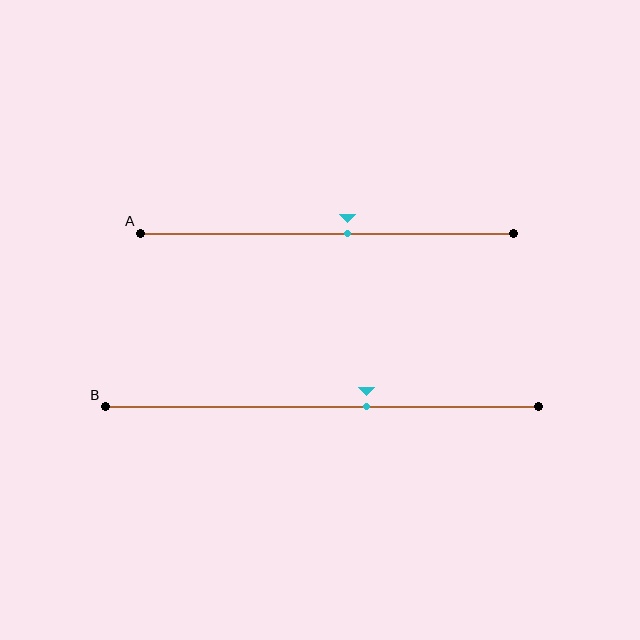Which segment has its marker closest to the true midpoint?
Segment A has its marker closest to the true midpoint.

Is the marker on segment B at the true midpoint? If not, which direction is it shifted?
No, the marker on segment B is shifted to the right by about 10% of the segment length.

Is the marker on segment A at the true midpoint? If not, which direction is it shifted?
No, the marker on segment A is shifted to the right by about 6% of the segment length.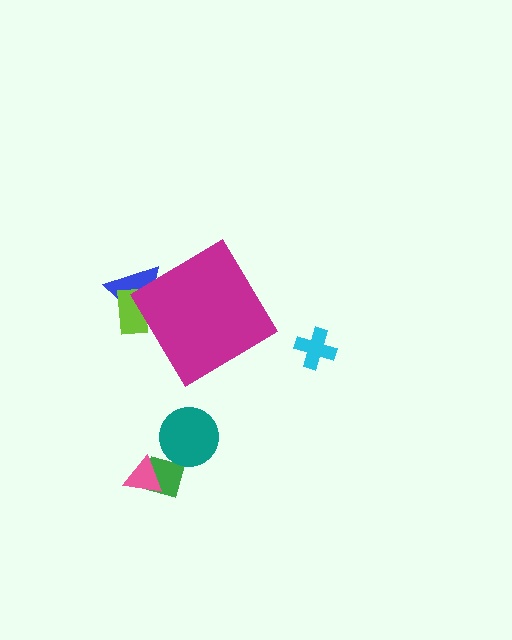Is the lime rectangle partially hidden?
Yes, the lime rectangle is partially hidden behind the magenta diamond.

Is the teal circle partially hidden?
No, the teal circle is fully visible.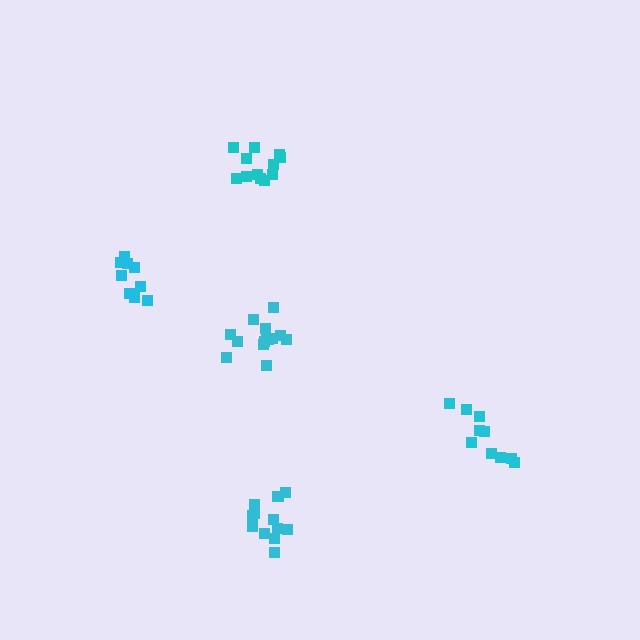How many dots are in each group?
Group 1: 10 dots, Group 2: 12 dots, Group 3: 14 dots, Group 4: 9 dots, Group 5: 13 dots (58 total).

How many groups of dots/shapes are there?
There are 5 groups.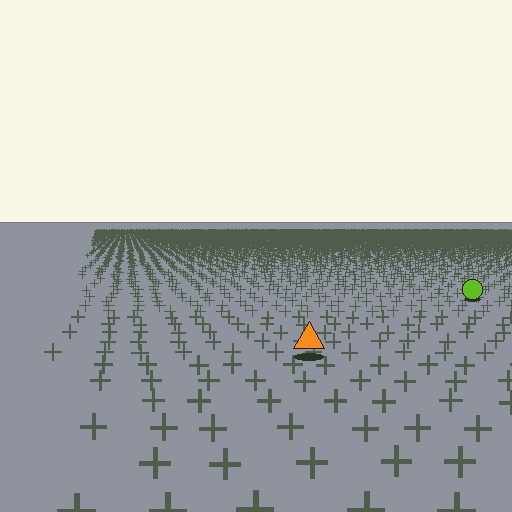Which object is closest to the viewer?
The orange triangle is closest. The texture marks near it are larger and more spread out.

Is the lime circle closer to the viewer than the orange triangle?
No. The orange triangle is closer — you can tell from the texture gradient: the ground texture is coarser near it.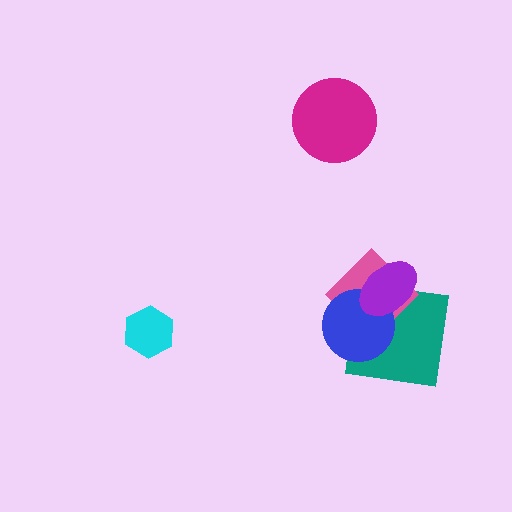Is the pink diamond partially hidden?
Yes, it is partially covered by another shape.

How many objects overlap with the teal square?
3 objects overlap with the teal square.